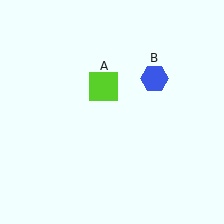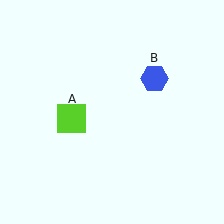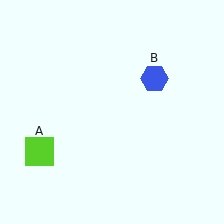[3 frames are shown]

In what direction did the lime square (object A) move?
The lime square (object A) moved down and to the left.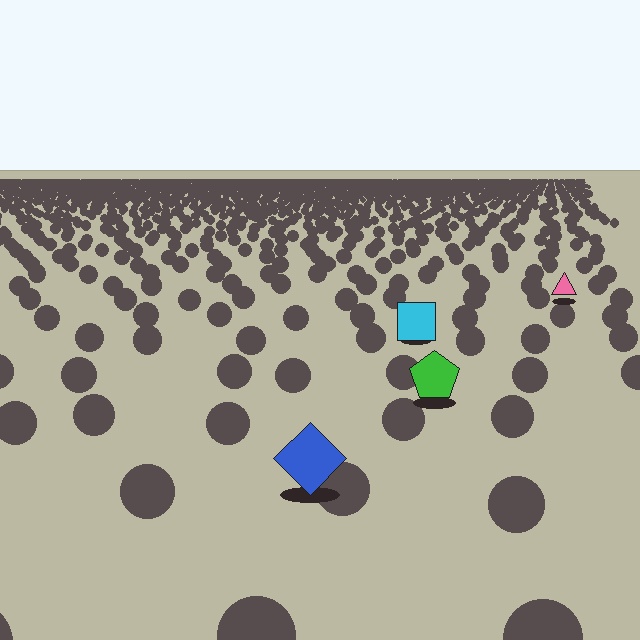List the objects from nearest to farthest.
From nearest to farthest: the blue diamond, the green pentagon, the cyan square, the pink triangle.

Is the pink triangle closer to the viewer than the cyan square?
No. The cyan square is closer — you can tell from the texture gradient: the ground texture is coarser near it.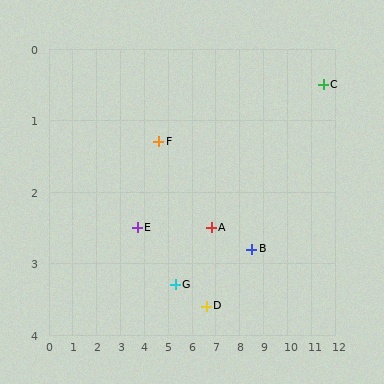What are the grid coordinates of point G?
Point G is at approximately (5.3, 3.3).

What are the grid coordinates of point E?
Point E is at approximately (3.7, 2.5).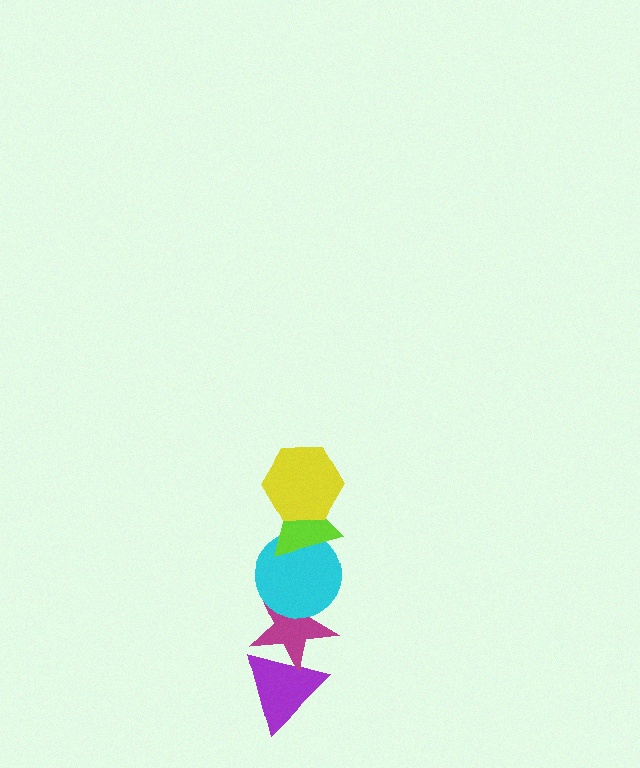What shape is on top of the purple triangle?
The magenta star is on top of the purple triangle.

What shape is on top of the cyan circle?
The lime triangle is on top of the cyan circle.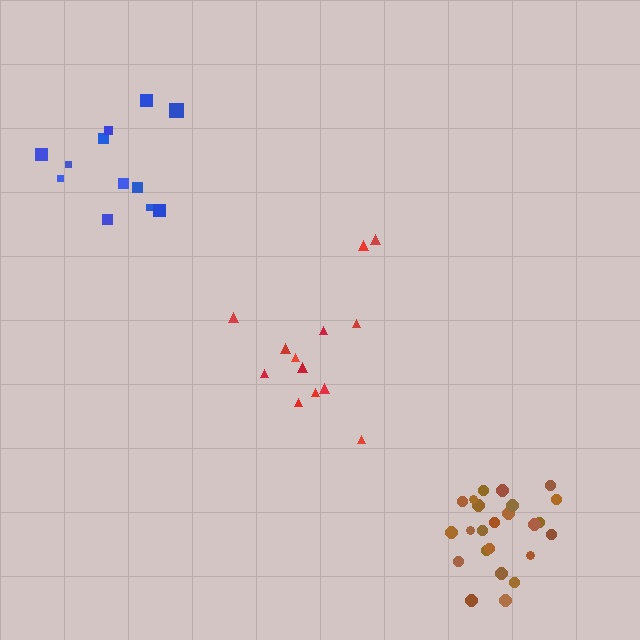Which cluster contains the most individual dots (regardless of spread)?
Brown (24).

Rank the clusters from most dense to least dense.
brown, blue, red.